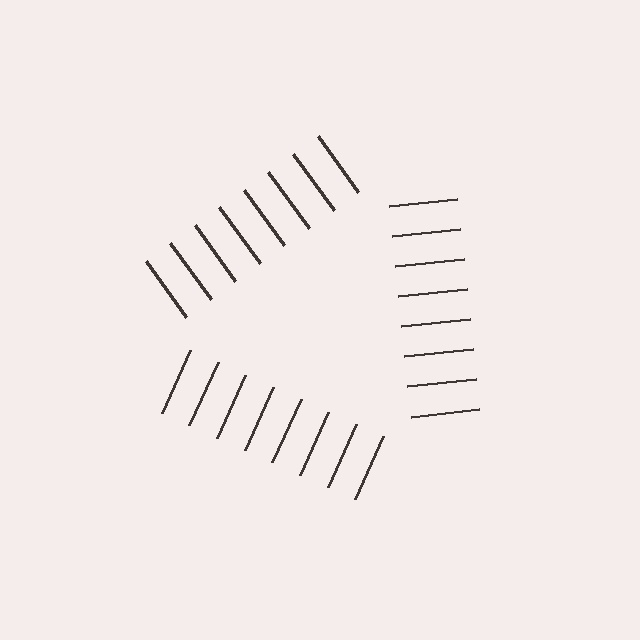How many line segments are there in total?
24 — 8 along each of the 3 edges.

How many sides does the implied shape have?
3 sides — the line-ends trace a triangle.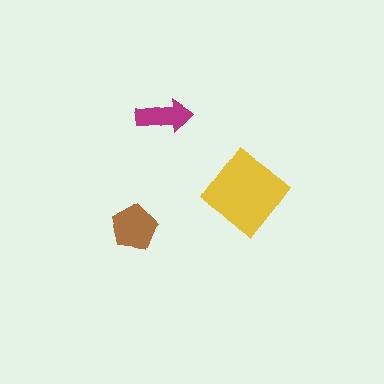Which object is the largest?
The yellow diamond.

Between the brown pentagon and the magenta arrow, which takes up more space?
The brown pentagon.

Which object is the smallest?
The magenta arrow.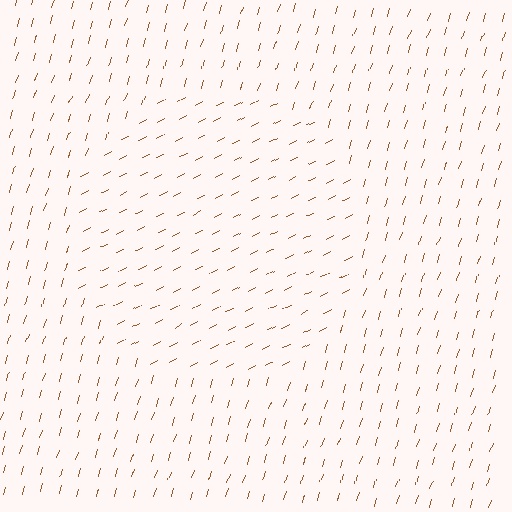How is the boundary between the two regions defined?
The boundary is defined purely by a change in line orientation (approximately 45 degrees difference). All lines are the same color and thickness.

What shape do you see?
I see a circle.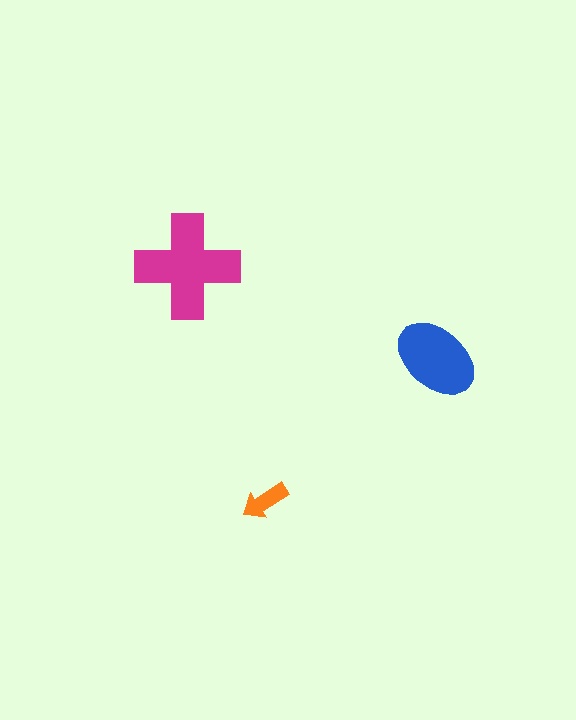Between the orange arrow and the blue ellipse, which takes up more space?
The blue ellipse.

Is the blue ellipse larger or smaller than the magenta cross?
Smaller.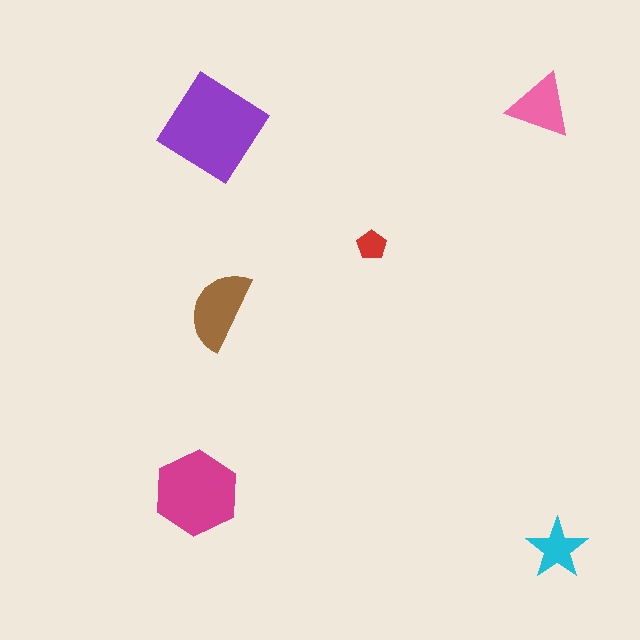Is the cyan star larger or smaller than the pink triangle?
Smaller.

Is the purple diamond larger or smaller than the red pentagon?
Larger.